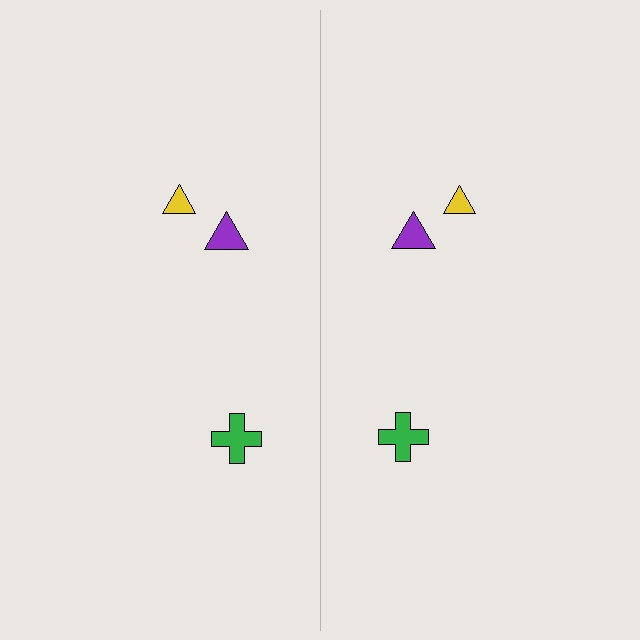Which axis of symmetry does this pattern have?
The pattern has a vertical axis of symmetry running through the center of the image.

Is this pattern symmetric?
Yes, this pattern has bilateral (reflection) symmetry.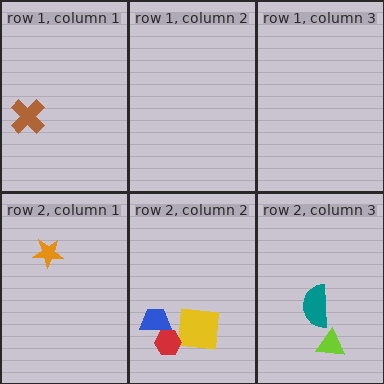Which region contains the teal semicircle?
The row 2, column 3 region.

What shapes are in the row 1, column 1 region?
The brown cross.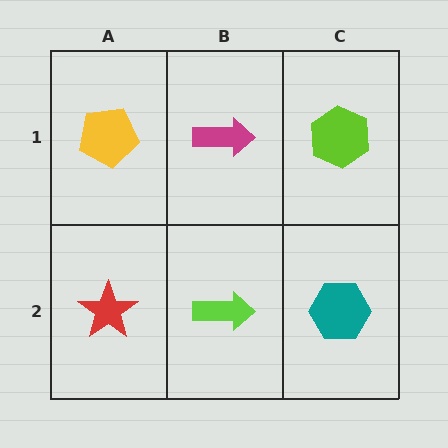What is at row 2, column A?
A red star.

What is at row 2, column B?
A lime arrow.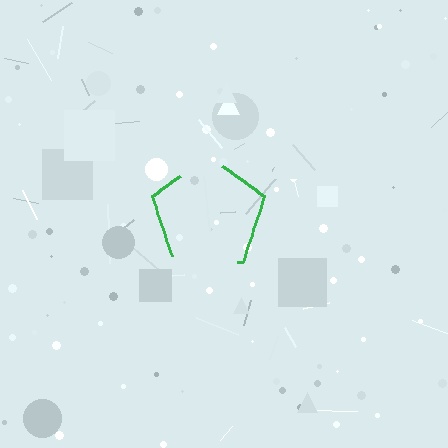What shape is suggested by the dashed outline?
The dashed outline suggests a pentagon.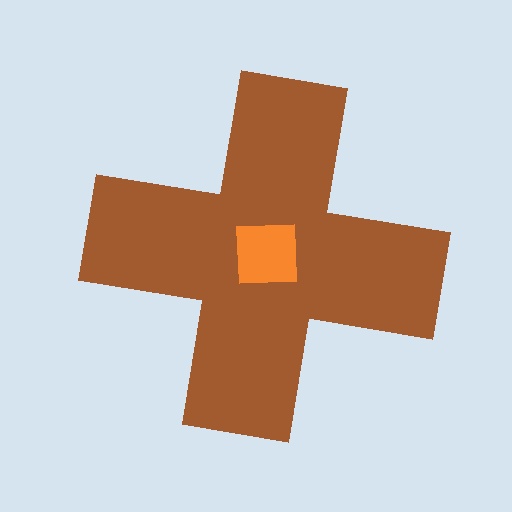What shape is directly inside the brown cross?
The orange square.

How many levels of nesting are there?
2.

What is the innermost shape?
The orange square.